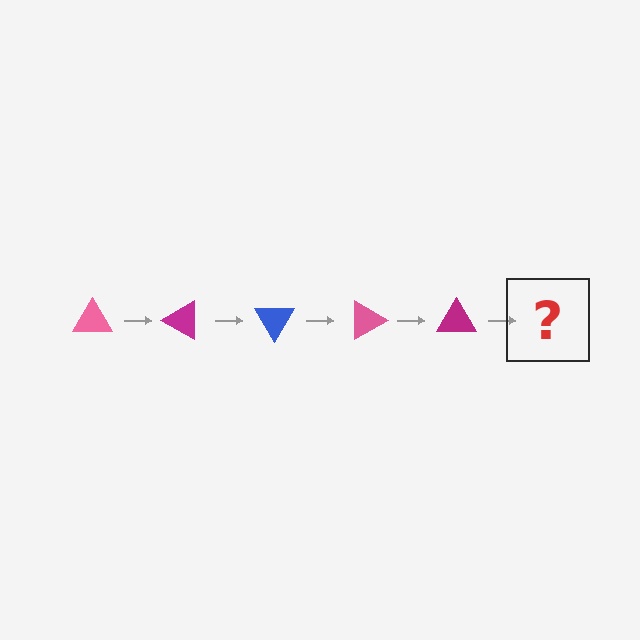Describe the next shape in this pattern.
It should be a blue triangle, rotated 150 degrees from the start.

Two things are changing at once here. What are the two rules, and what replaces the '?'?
The two rules are that it rotates 30 degrees each step and the color cycles through pink, magenta, and blue. The '?' should be a blue triangle, rotated 150 degrees from the start.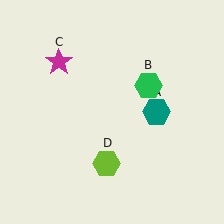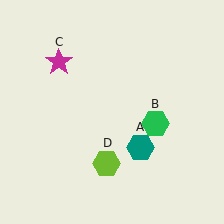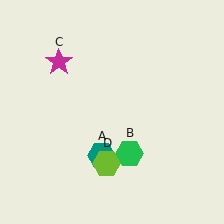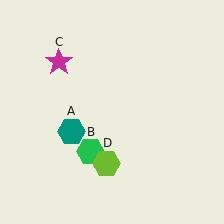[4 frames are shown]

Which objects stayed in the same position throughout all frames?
Magenta star (object C) and lime hexagon (object D) remained stationary.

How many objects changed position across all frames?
2 objects changed position: teal hexagon (object A), green hexagon (object B).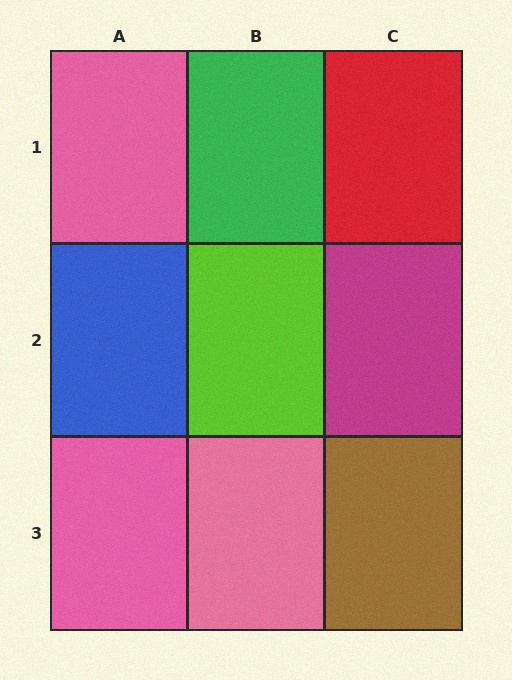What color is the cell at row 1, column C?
Red.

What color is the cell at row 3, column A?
Pink.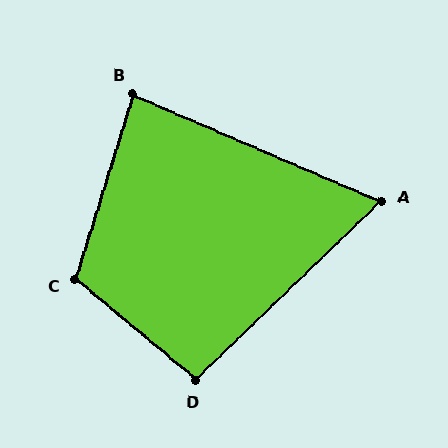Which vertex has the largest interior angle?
C, at approximately 113 degrees.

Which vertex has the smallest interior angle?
A, at approximately 67 degrees.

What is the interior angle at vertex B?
Approximately 84 degrees (acute).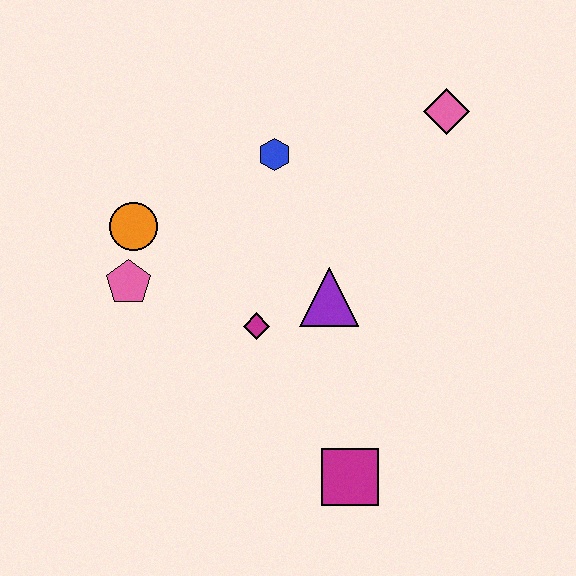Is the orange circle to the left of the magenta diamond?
Yes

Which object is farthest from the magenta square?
The pink diamond is farthest from the magenta square.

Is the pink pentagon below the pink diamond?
Yes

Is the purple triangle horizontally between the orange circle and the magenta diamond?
No